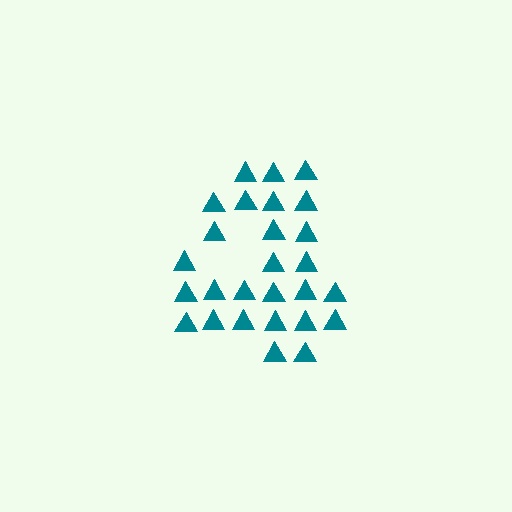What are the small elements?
The small elements are triangles.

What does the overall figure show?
The overall figure shows the digit 4.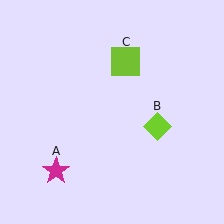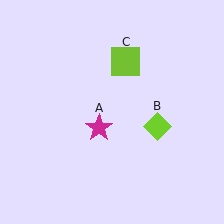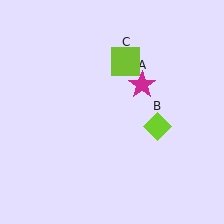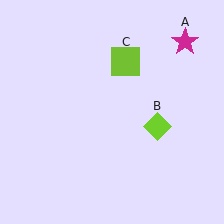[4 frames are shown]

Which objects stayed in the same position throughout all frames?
Lime diamond (object B) and lime square (object C) remained stationary.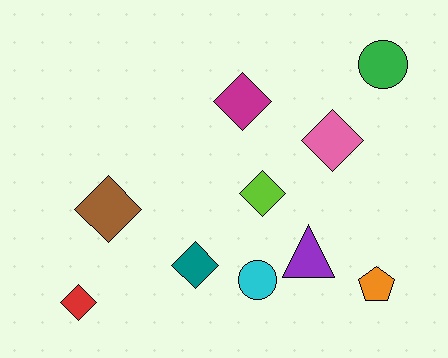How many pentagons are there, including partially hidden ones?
There is 1 pentagon.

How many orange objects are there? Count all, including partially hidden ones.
There is 1 orange object.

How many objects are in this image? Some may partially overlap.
There are 10 objects.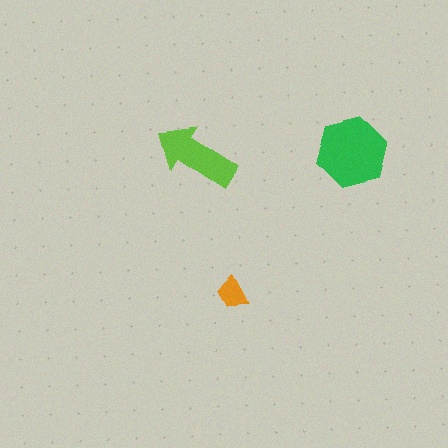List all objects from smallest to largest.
The orange trapezoid, the lime arrow, the green hexagon.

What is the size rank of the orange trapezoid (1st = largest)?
3rd.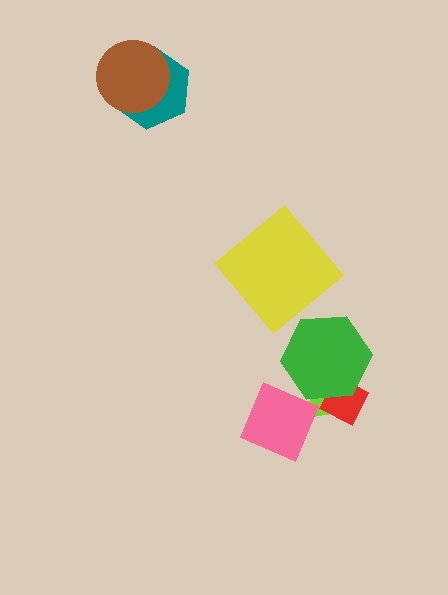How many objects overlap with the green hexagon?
2 objects overlap with the green hexagon.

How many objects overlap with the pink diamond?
1 object overlaps with the pink diamond.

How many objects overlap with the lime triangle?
3 objects overlap with the lime triangle.